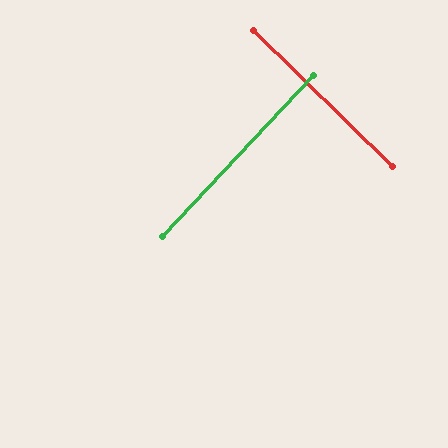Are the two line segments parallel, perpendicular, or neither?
Perpendicular — they meet at approximately 89°.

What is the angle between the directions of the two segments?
Approximately 89 degrees.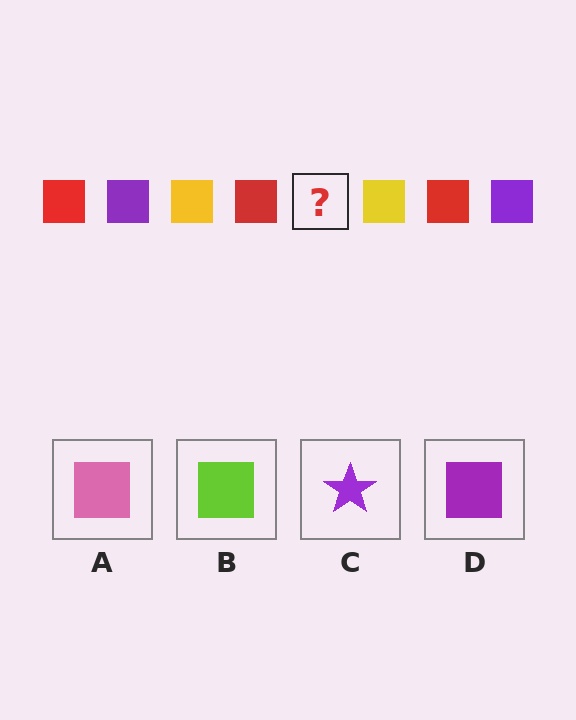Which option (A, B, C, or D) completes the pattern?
D.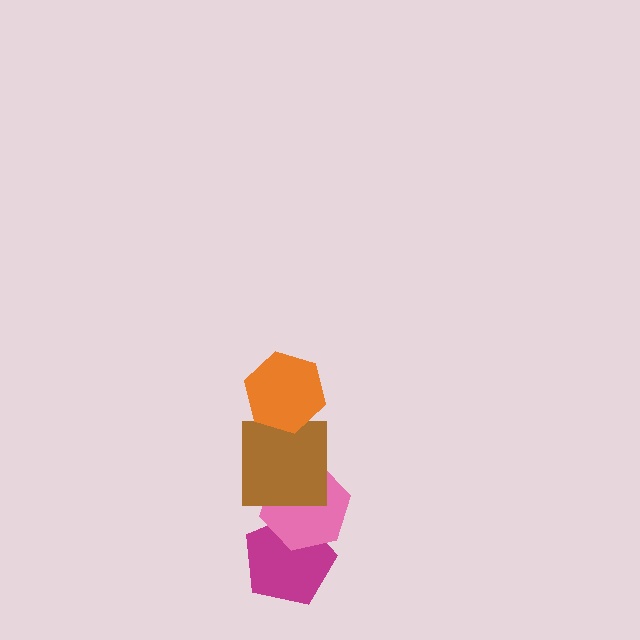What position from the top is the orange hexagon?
The orange hexagon is 1st from the top.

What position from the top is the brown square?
The brown square is 2nd from the top.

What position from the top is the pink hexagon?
The pink hexagon is 3rd from the top.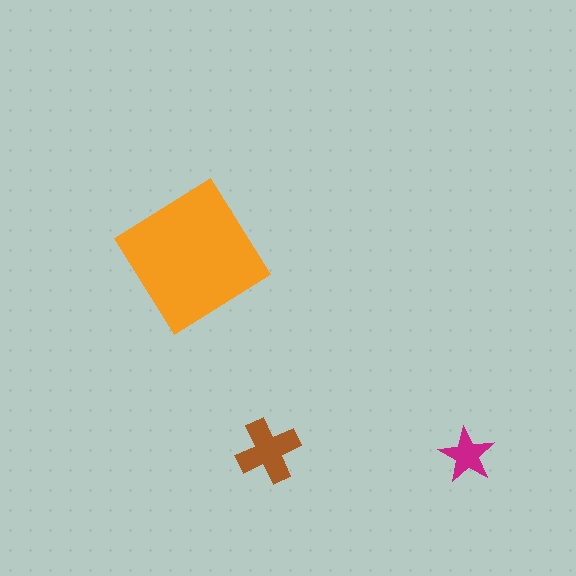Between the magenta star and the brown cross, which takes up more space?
The brown cross.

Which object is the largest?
The orange diamond.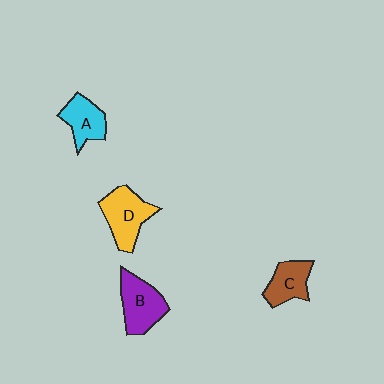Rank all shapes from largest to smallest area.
From largest to smallest: D (yellow), B (purple), A (cyan), C (brown).